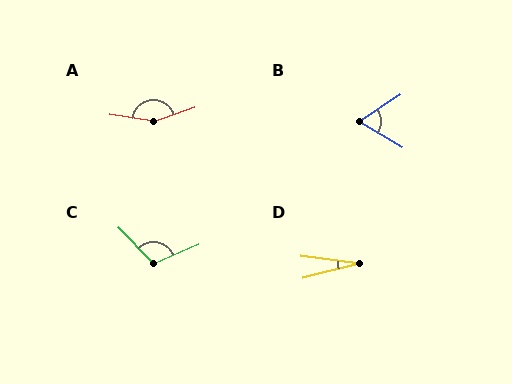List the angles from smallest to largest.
D (22°), B (64°), C (111°), A (153°).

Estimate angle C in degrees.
Approximately 111 degrees.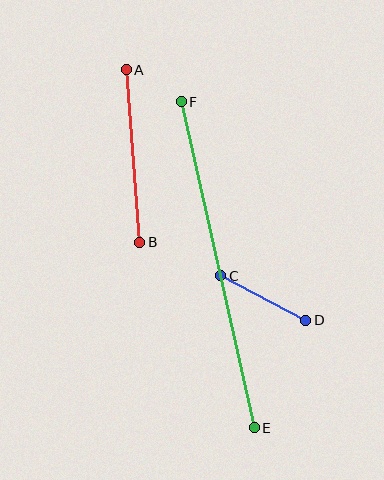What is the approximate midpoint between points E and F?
The midpoint is at approximately (218, 265) pixels.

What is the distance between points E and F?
The distance is approximately 334 pixels.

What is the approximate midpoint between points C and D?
The midpoint is at approximately (263, 298) pixels.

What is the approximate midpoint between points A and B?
The midpoint is at approximately (133, 156) pixels.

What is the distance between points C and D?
The distance is approximately 96 pixels.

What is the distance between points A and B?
The distance is approximately 173 pixels.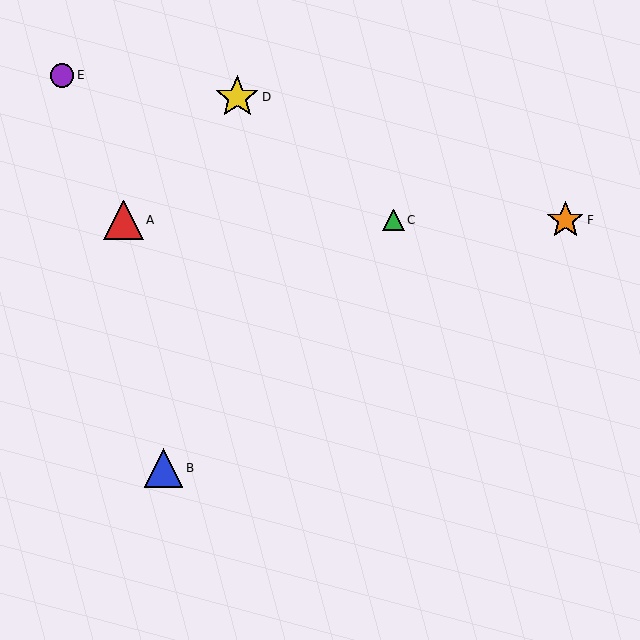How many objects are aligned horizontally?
3 objects (A, C, F) are aligned horizontally.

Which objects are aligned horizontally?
Objects A, C, F are aligned horizontally.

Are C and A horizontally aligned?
Yes, both are at y≈220.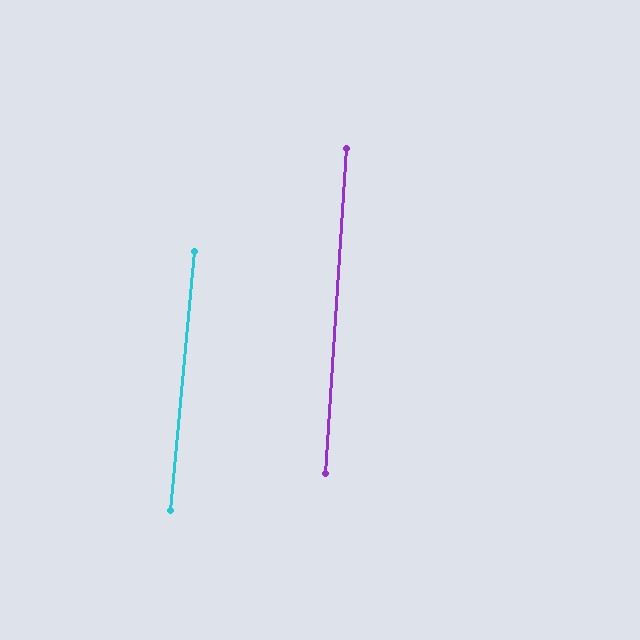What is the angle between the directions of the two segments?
Approximately 2 degrees.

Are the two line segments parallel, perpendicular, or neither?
Parallel — their directions differ by only 1.5°.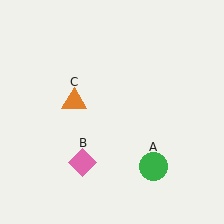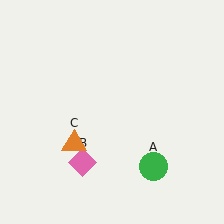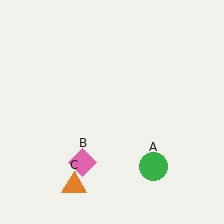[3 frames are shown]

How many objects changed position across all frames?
1 object changed position: orange triangle (object C).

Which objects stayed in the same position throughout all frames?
Green circle (object A) and pink diamond (object B) remained stationary.